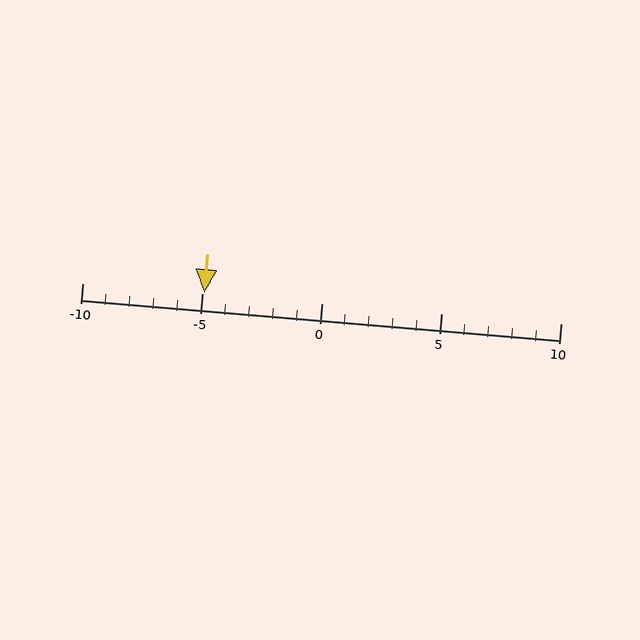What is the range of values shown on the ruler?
The ruler shows values from -10 to 10.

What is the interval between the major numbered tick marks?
The major tick marks are spaced 5 units apart.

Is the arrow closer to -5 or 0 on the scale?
The arrow is closer to -5.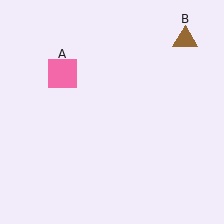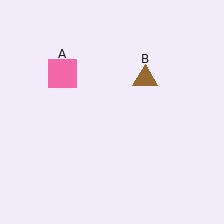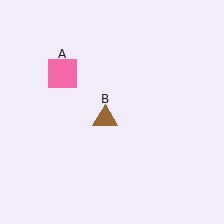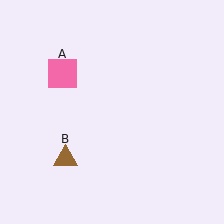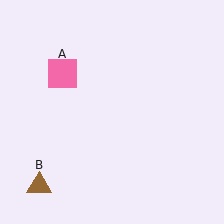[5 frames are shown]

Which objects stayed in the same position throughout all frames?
Pink square (object A) remained stationary.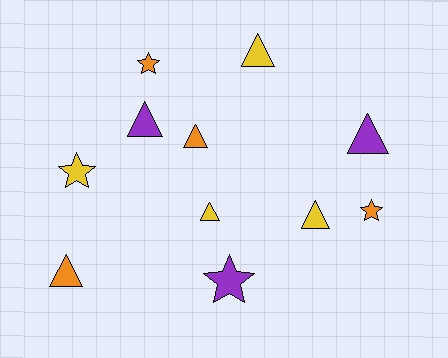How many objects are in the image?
There are 11 objects.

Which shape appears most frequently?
Triangle, with 7 objects.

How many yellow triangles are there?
There are 3 yellow triangles.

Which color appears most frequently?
Yellow, with 4 objects.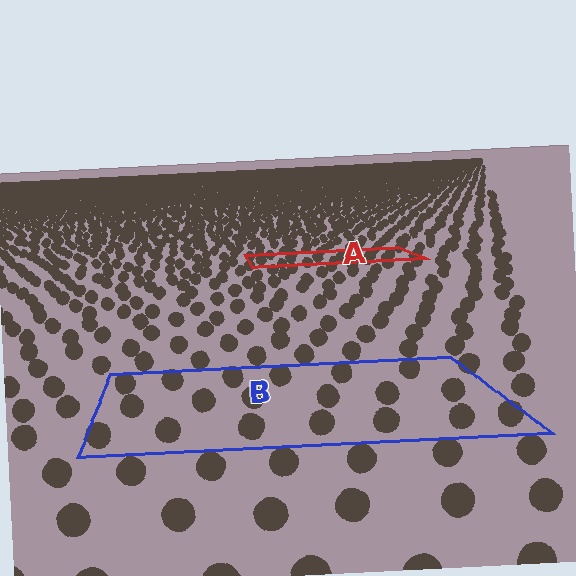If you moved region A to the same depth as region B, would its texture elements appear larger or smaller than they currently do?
They would appear larger. At a closer depth, the same texture elements are projected at a bigger on-screen size.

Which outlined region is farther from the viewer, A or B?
Region A is farther from the viewer — the texture elements inside it appear smaller and more densely packed.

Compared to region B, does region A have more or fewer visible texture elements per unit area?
Region A has more texture elements per unit area — they are packed more densely because it is farther away.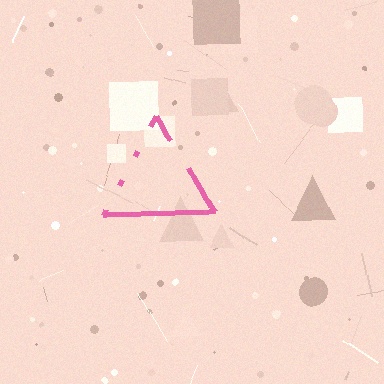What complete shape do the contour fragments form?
The contour fragments form a triangle.